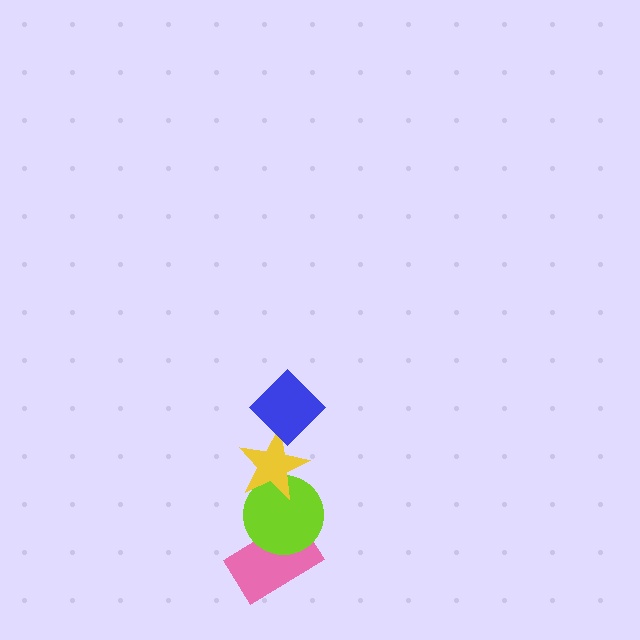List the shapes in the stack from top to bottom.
From top to bottom: the blue diamond, the yellow star, the lime circle, the pink rectangle.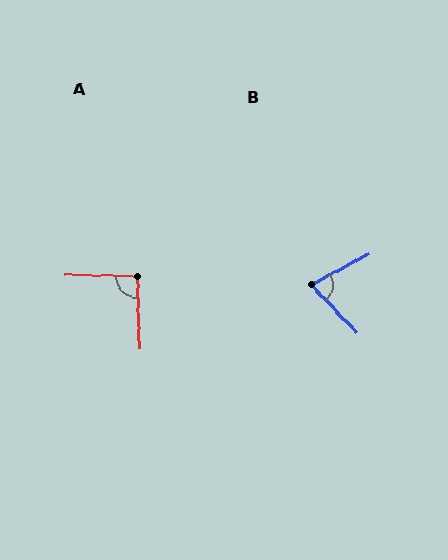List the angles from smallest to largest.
B (75°), A (92°).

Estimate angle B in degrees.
Approximately 75 degrees.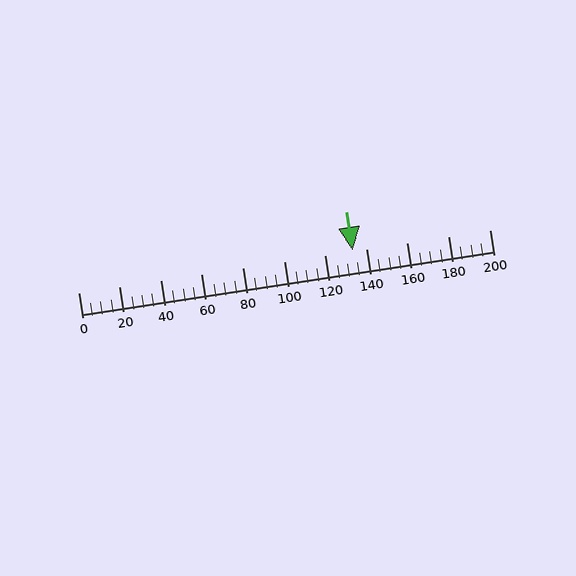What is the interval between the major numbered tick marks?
The major tick marks are spaced 20 units apart.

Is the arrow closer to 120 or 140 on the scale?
The arrow is closer to 140.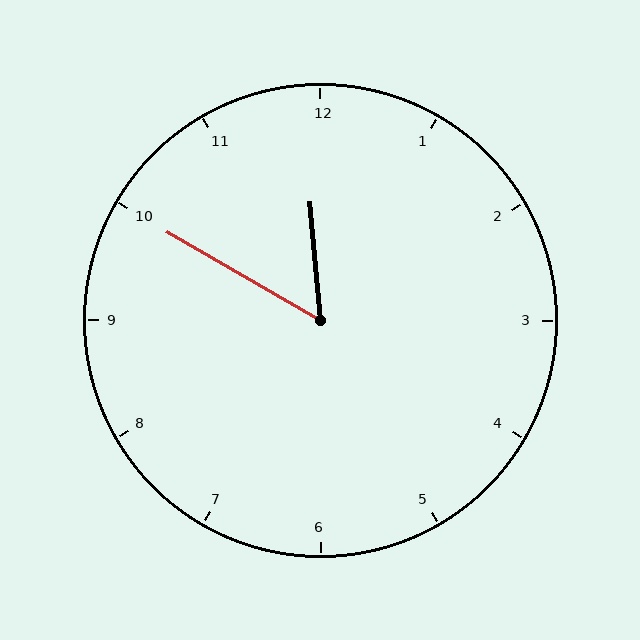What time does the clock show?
11:50.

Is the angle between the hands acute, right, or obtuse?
It is acute.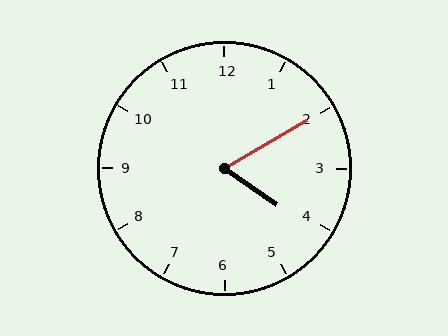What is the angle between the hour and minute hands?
Approximately 65 degrees.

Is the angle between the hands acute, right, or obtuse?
It is acute.